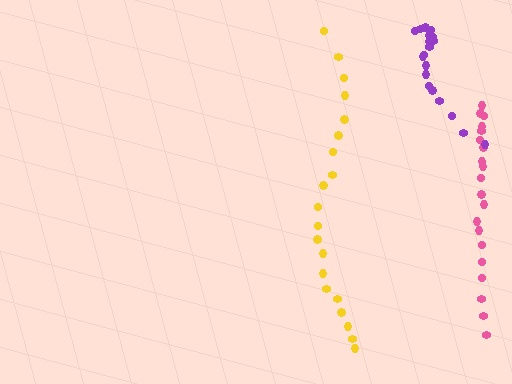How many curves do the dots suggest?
There are 3 distinct paths.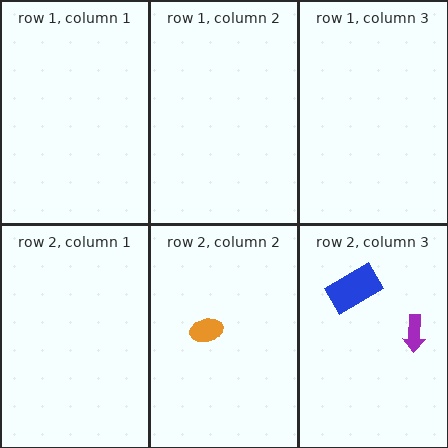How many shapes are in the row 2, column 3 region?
2.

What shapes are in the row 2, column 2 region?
The orange ellipse.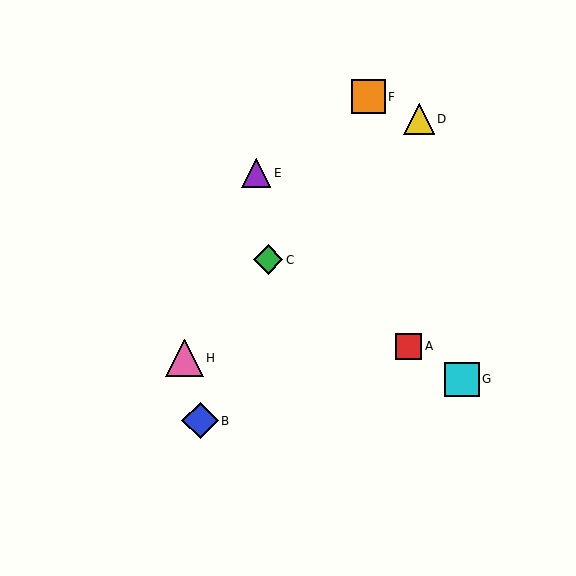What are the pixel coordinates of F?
Object F is at (368, 97).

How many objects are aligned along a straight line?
3 objects (A, C, G) are aligned along a straight line.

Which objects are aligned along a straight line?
Objects A, C, G are aligned along a straight line.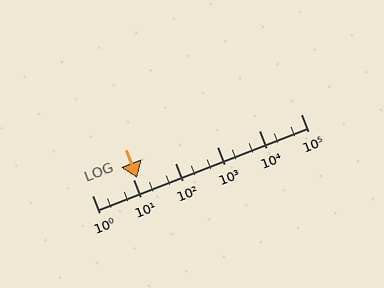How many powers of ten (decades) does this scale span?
The scale spans 5 decades, from 1 to 100000.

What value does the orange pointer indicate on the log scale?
The pointer indicates approximately 12.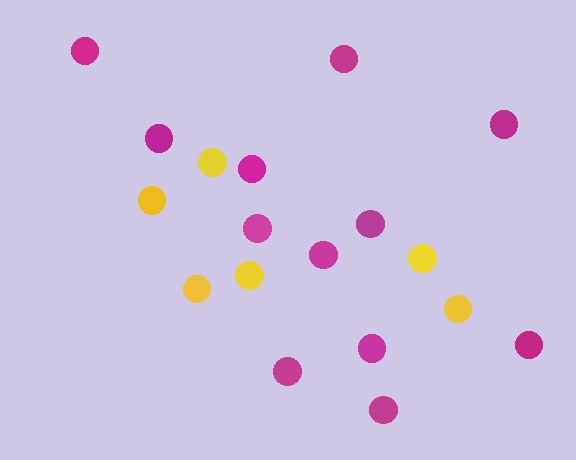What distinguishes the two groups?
There are 2 groups: one group of magenta circles (12) and one group of yellow circles (6).